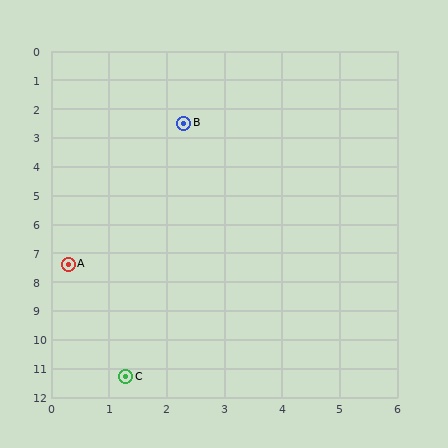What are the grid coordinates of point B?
Point B is at approximately (2.3, 2.5).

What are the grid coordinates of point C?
Point C is at approximately (1.3, 11.3).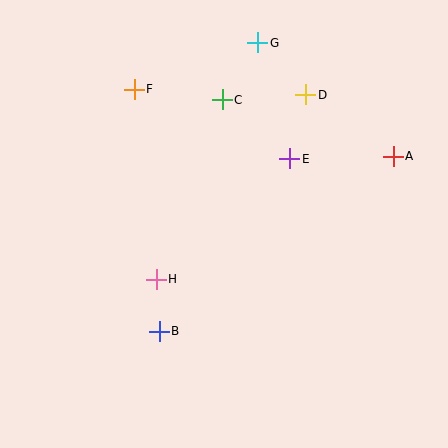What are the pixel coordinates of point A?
Point A is at (393, 156).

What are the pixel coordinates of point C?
Point C is at (222, 100).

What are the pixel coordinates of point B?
Point B is at (159, 331).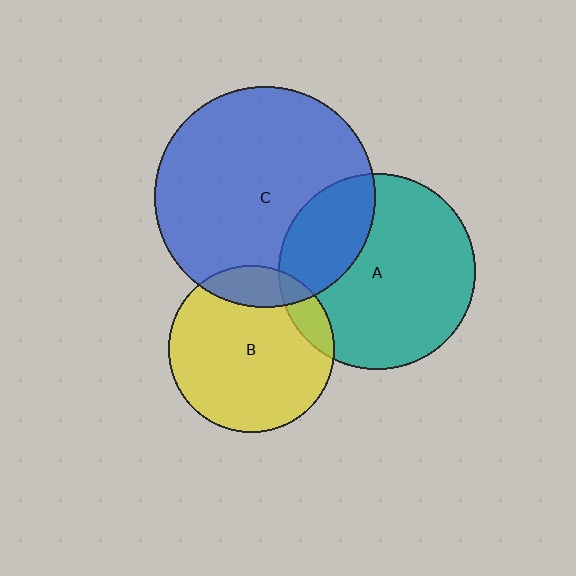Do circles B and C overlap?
Yes.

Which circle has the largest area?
Circle C (blue).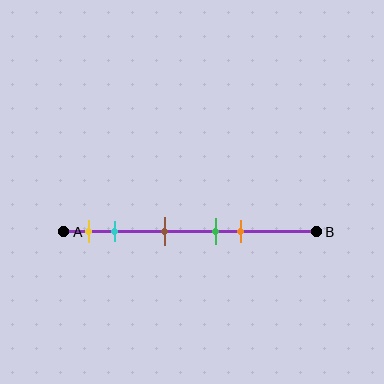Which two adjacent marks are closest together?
The green and orange marks are the closest adjacent pair.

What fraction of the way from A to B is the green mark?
The green mark is approximately 60% (0.6) of the way from A to B.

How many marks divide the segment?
There are 5 marks dividing the segment.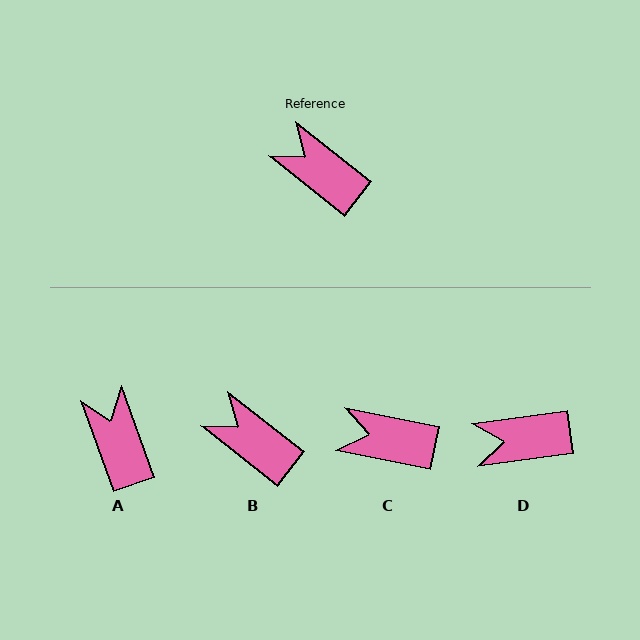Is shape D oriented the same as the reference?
No, it is off by about 46 degrees.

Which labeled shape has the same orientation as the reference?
B.